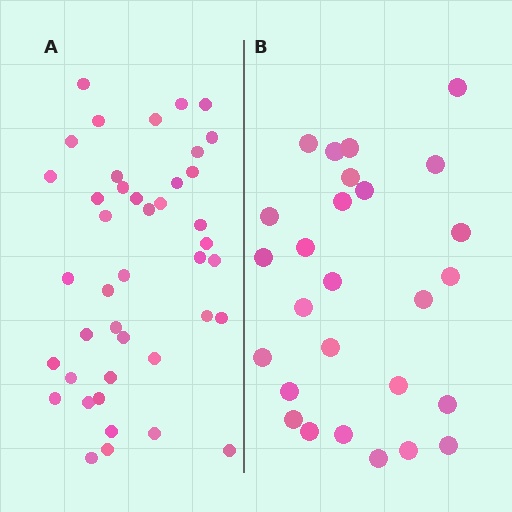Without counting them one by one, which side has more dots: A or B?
Region A (the left region) has more dots.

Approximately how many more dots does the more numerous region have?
Region A has approximately 15 more dots than region B.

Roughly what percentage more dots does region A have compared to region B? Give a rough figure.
About 55% more.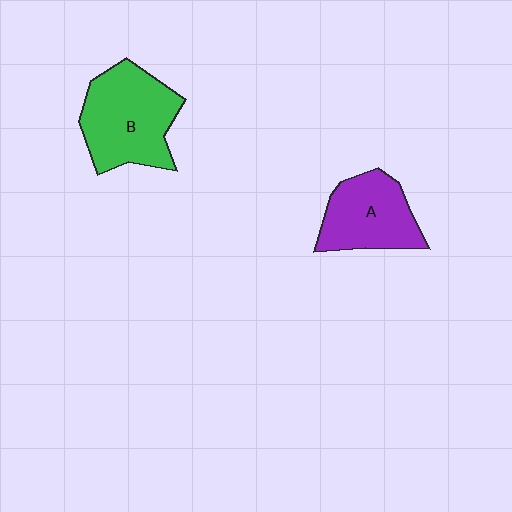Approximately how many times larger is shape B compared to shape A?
Approximately 1.3 times.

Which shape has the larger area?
Shape B (green).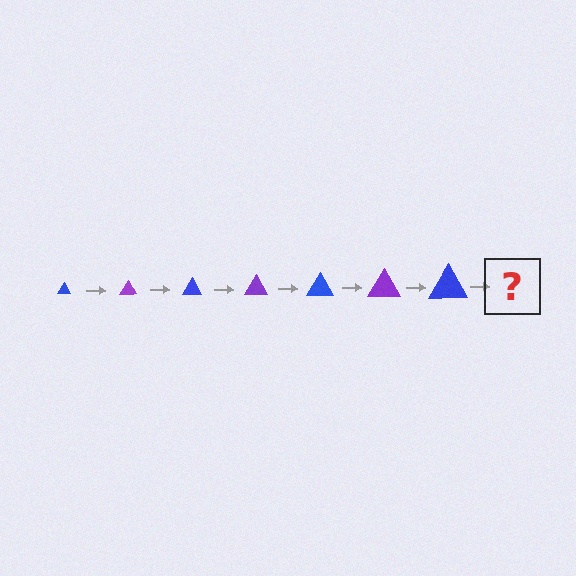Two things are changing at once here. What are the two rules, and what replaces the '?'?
The two rules are that the triangle grows larger each step and the color cycles through blue and purple. The '?' should be a purple triangle, larger than the previous one.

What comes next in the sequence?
The next element should be a purple triangle, larger than the previous one.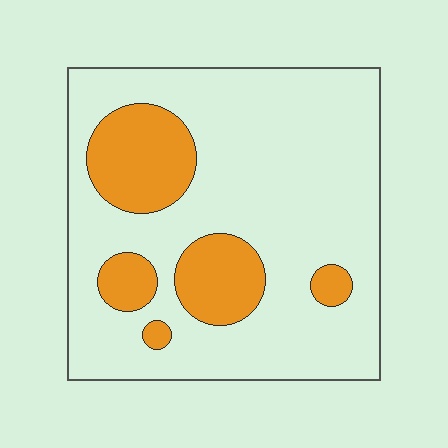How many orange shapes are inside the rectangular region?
5.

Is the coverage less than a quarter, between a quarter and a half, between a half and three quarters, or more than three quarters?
Less than a quarter.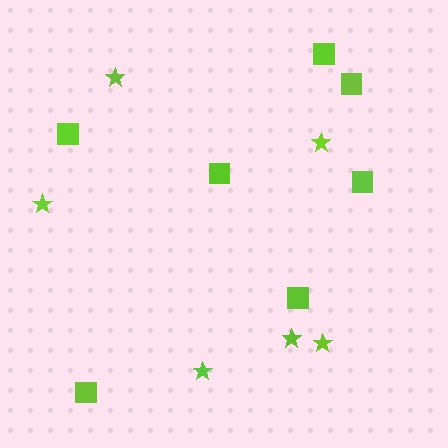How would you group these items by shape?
There are 2 groups: one group of squares (7) and one group of stars (6).